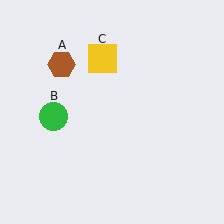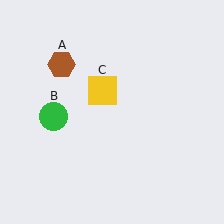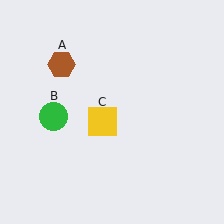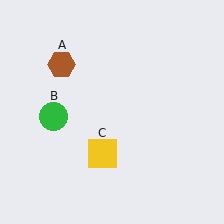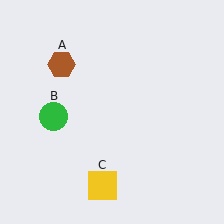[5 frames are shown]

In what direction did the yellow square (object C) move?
The yellow square (object C) moved down.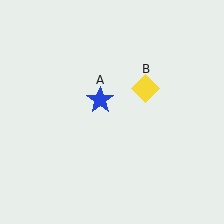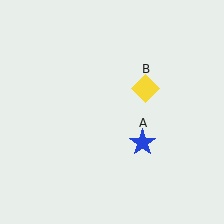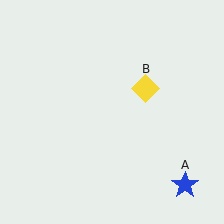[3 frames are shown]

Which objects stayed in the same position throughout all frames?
Yellow diamond (object B) remained stationary.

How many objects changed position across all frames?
1 object changed position: blue star (object A).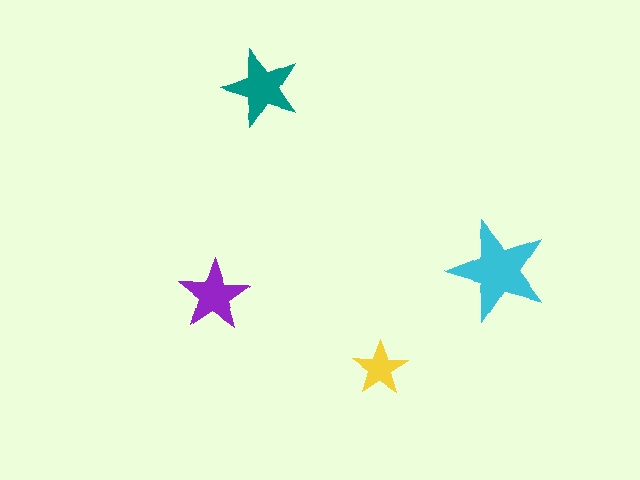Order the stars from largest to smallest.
the cyan one, the teal one, the purple one, the yellow one.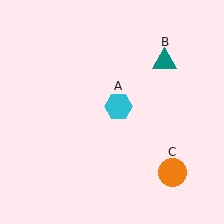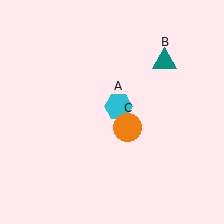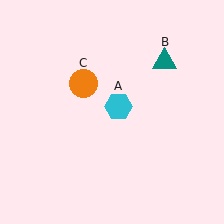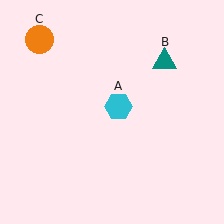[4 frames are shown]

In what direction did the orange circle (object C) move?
The orange circle (object C) moved up and to the left.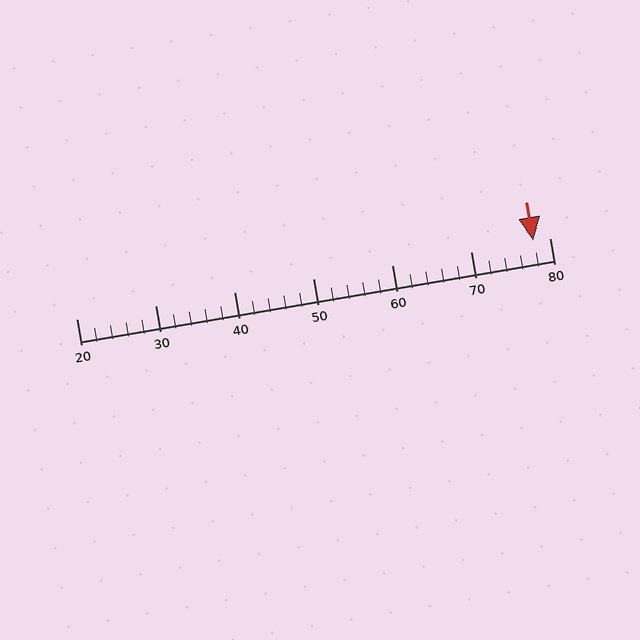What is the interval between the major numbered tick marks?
The major tick marks are spaced 10 units apart.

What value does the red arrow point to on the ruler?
The red arrow points to approximately 78.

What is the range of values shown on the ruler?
The ruler shows values from 20 to 80.